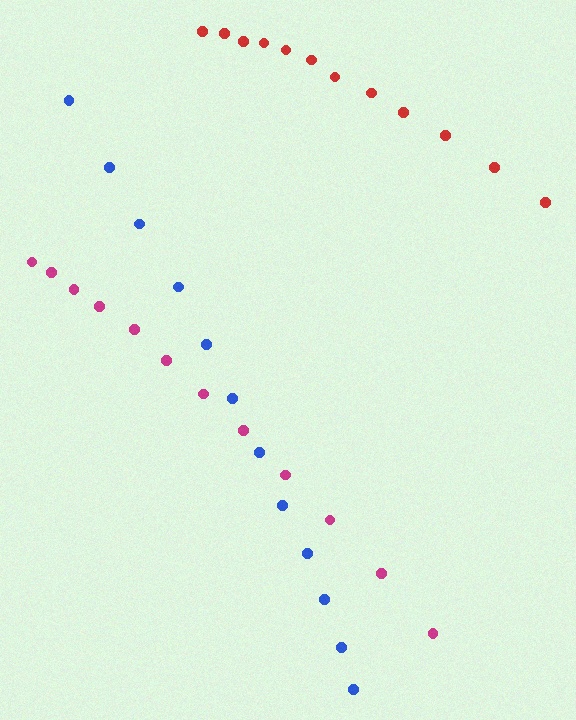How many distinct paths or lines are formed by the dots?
There are 3 distinct paths.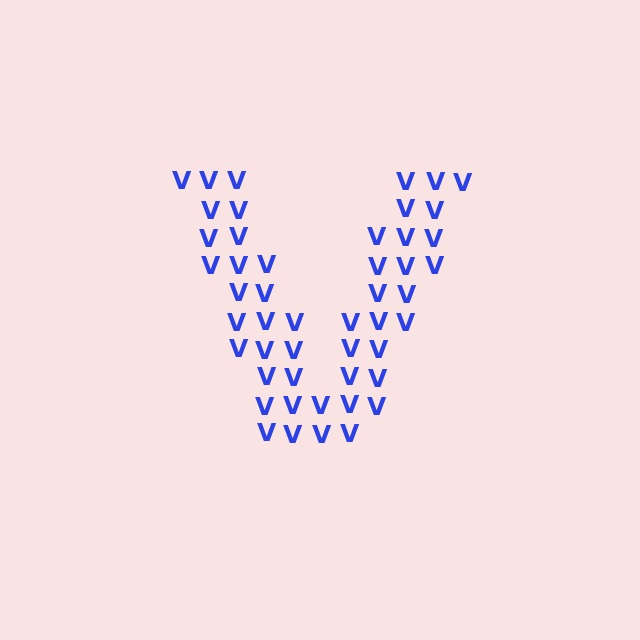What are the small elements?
The small elements are letter V's.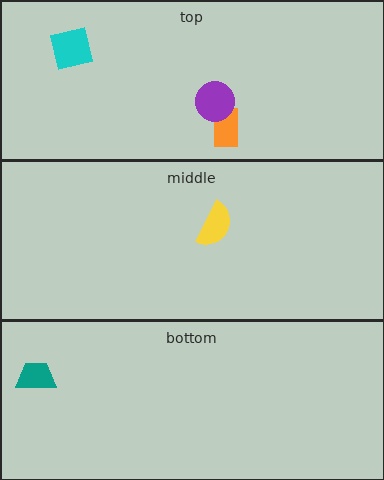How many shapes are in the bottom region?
1.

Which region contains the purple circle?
The top region.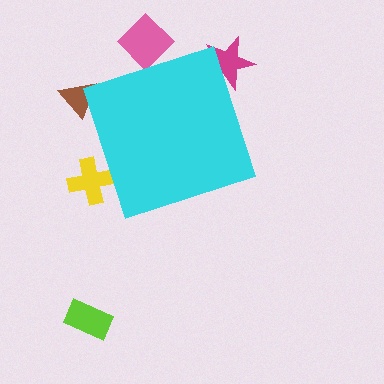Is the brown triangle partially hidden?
Yes, the brown triangle is partially hidden behind the cyan diamond.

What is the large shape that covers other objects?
A cyan diamond.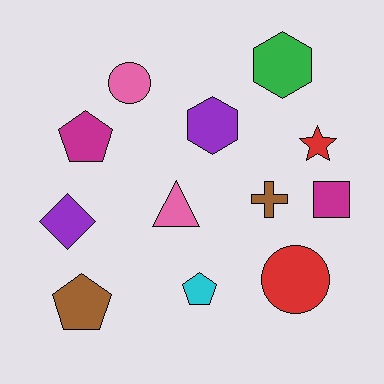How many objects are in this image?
There are 12 objects.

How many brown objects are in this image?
There are 2 brown objects.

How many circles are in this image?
There are 2 circles.